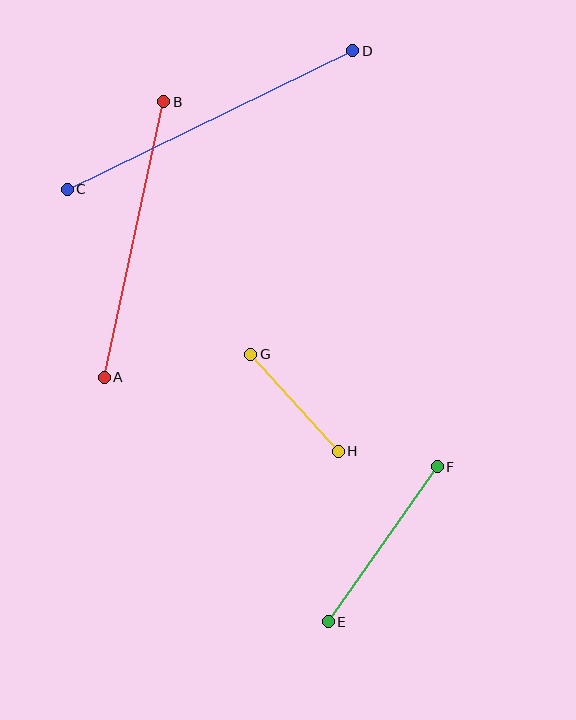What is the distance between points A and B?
The distance is approximately 282 pixels.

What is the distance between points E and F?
The distance is approximately 190 pixels.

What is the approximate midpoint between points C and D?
The midpoint is at approximately (210, 120) pixels.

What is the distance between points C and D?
The distance is approximately 317 pixels.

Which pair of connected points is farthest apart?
Points C and D are farthest apart.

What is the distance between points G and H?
The distance is approximately 131 pixels.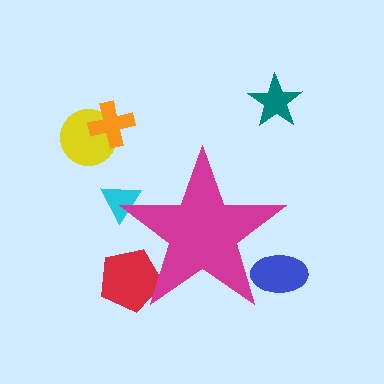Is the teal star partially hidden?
No, the teal star is fully visible.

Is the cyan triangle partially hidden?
Yes, the cyan triangle is partially hidden behind the magenta star.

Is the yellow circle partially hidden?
No, the yellow circle is fully visible.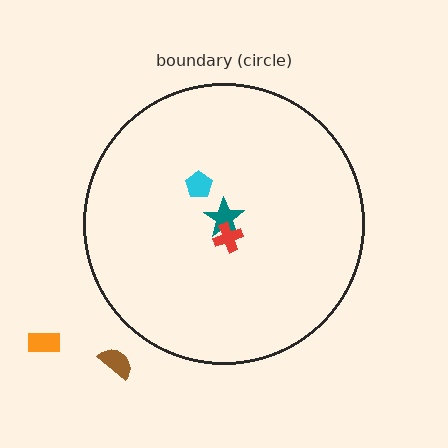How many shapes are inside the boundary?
3 inside, 2 outside.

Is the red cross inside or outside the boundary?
Inside.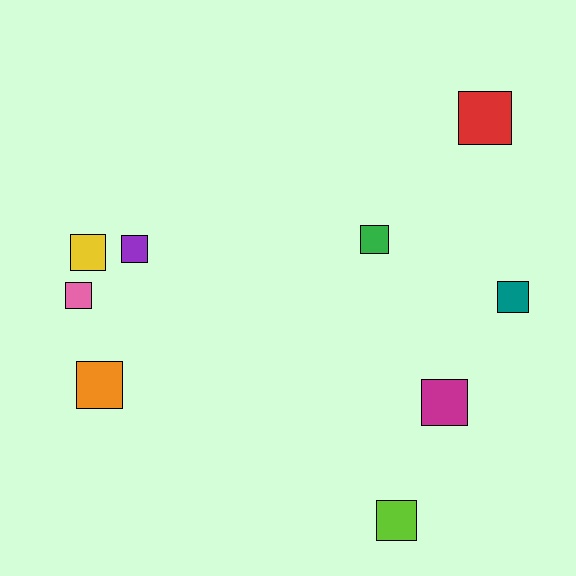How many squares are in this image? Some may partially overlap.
There are 9 squares.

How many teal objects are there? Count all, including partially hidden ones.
There is 1 teal object.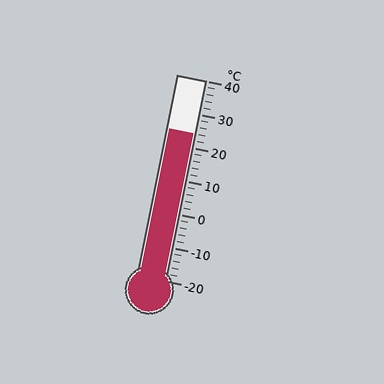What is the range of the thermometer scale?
The thermometer scale ranges from -20°C to 40°C.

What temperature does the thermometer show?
The thermometer shows approximately 24°C.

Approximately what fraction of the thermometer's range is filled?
The thermometer is filled to approximately 75% of its range.